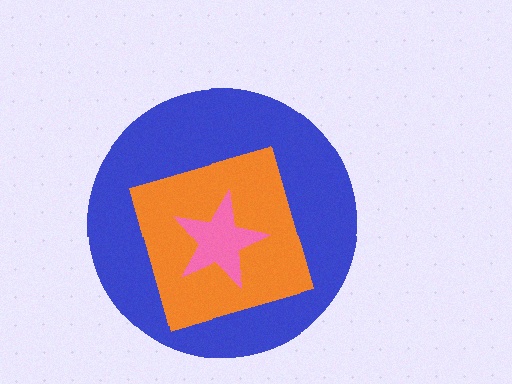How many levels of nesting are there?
3.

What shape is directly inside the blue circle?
The orange diamond.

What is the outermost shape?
The blue circle.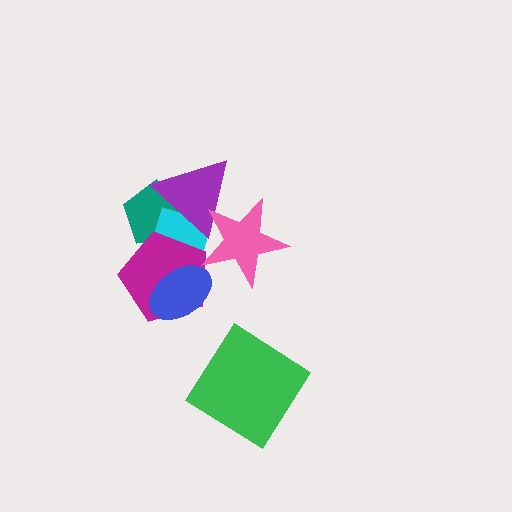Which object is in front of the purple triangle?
The pink star is in front of the purple triangle.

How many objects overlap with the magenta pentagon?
4 objects overlap with the magenta pentagon.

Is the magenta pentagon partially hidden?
Yes, it is partially covered by another shape.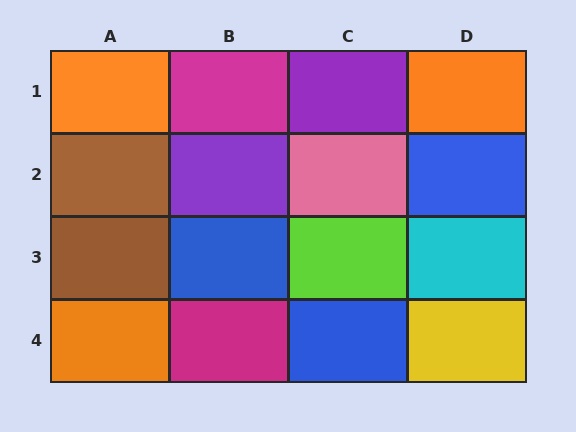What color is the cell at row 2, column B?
Purple.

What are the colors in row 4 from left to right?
Orange, magenta, blue, yellow.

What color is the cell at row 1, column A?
Orange.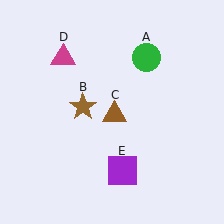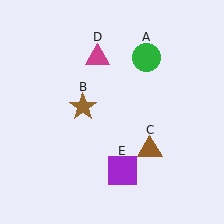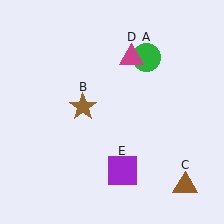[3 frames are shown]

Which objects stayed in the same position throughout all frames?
Green circle (object A) and brown star (object B) and purple square (object E) remained stationary.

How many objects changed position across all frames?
2 objects changed position: brown triangle (object C), magenta triangle (object D).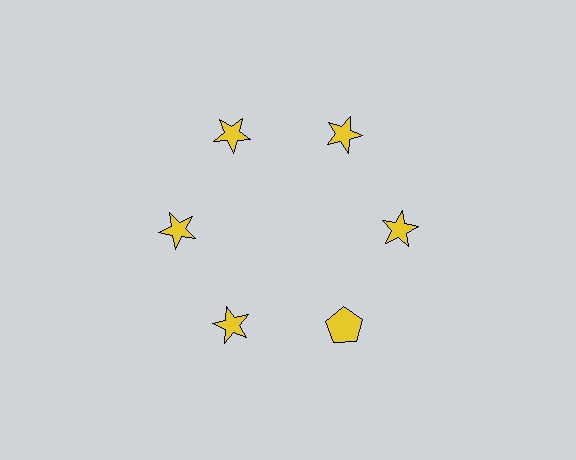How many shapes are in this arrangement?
There are 6 shapes arranged in a ring pattern.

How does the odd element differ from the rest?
It has a different shape: pentagon instead of star.